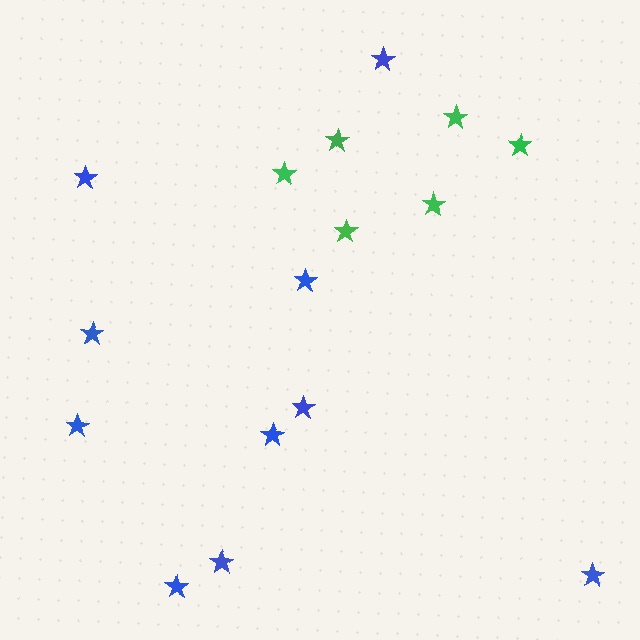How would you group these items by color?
There are 2 groups: one group of green stars (6) and one group of blue stars (10).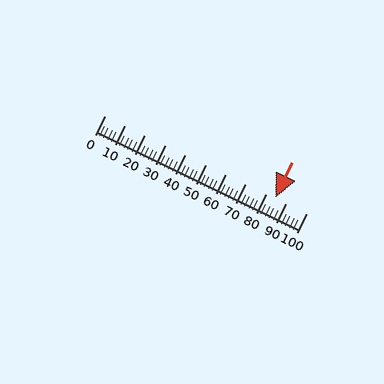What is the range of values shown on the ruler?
The ruler shows values from 0 to 100.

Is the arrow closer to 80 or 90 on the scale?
The arrow is closer to 80.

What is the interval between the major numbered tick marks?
The major tick marks are spaced 10 units apart.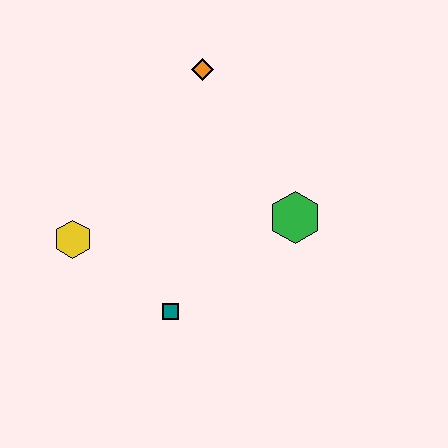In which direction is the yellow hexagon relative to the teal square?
The yellow hexagon is to the left of the teal square.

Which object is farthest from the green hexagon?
The yellow hexagon is farthest from the green hexagon.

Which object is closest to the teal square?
The yellow hexagon is closest to the teal square.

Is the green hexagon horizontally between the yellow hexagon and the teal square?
No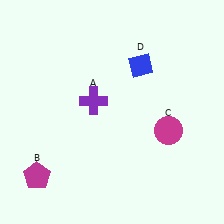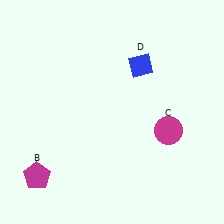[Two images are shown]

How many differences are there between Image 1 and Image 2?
There is 1 difference between the two images.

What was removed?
The purple cross (A) was removed in Image 2.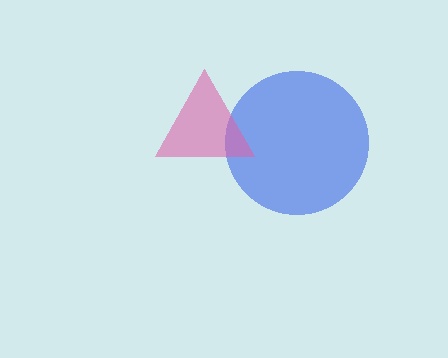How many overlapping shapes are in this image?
There are 2 overlapping shapes in the image.